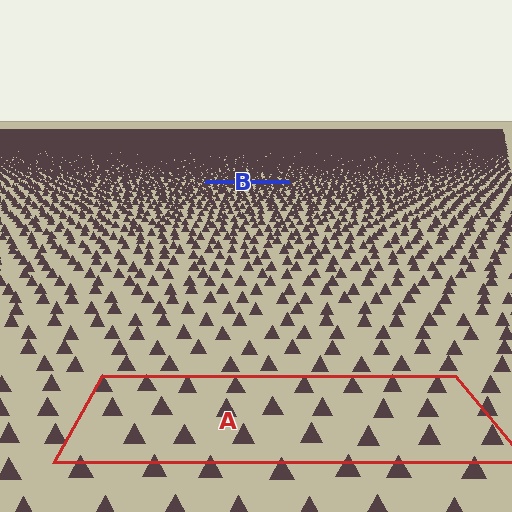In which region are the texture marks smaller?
The texture marks are smaller in region B, because it is farther away.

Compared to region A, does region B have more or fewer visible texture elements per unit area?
Region B has more texture elements per unit area — they are packed more densely because it is farther away.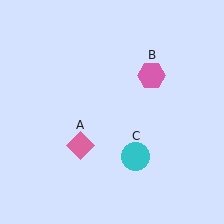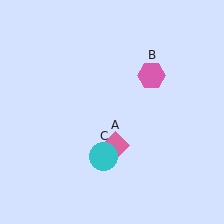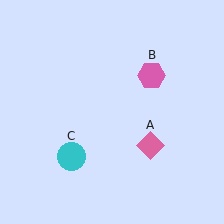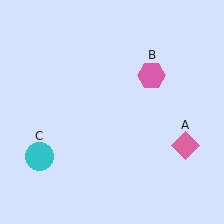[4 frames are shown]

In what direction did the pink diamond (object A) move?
The pink diamond (object A) moved right.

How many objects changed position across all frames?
2 objects changed position: pink diamond (object A), cyan circle (object C).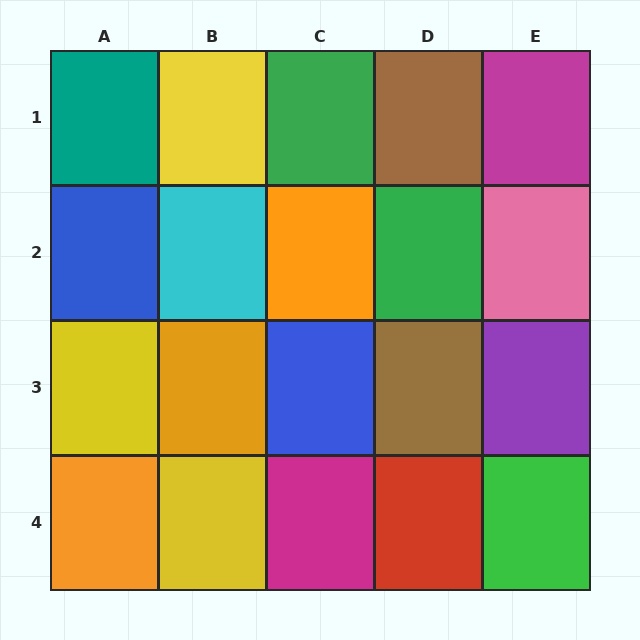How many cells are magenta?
2 cells are magenta.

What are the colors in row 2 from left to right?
Blue, cyan, orange, green, pink.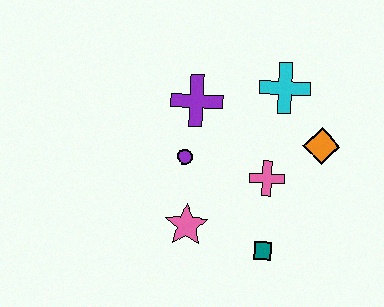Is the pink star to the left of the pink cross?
Yes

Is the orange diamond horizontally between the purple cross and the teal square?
No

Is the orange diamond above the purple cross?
No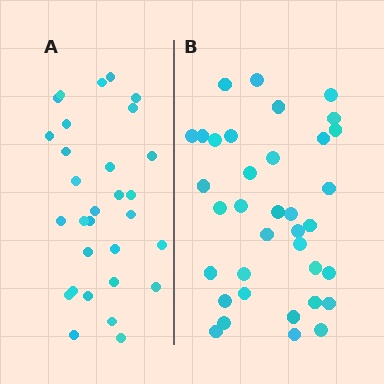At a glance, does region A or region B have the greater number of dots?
Region B (the right region) has more dots.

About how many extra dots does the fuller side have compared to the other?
Region B has about 6 more dots than region A.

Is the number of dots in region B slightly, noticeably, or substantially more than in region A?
Region B has only slightly more — the two regions are fairly close. The ratio is roughly 1.2 to 1.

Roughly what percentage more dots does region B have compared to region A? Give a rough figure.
About 20% more.